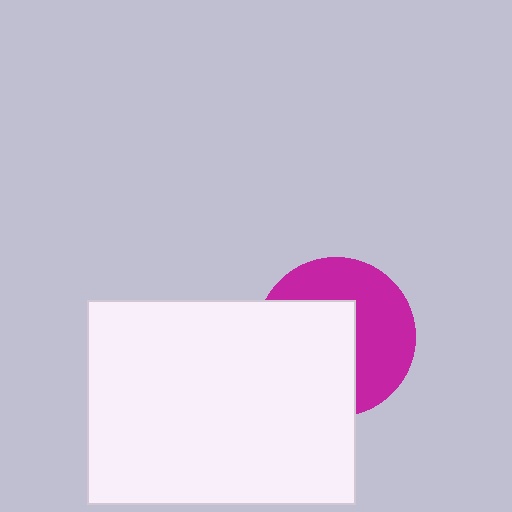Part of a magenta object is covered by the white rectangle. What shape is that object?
It is a circle.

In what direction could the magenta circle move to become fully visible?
The magenta circle could move right. That would shift it out from behind the white rectangle entirely.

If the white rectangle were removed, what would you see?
You would see the complete magenta circle.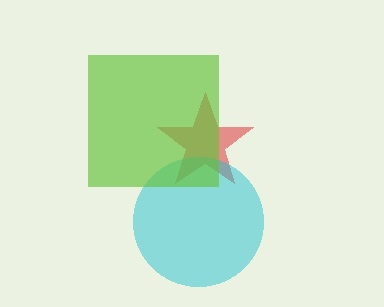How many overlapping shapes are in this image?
There are 3 overlapping shapes in the image.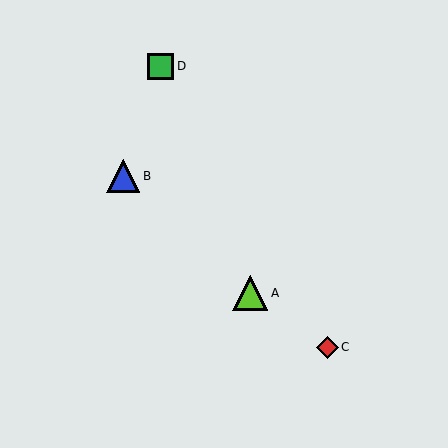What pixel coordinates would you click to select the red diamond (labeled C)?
Click at (328, 347) to select the red diamond C.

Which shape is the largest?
The lime triangle (labeled A) is the largest.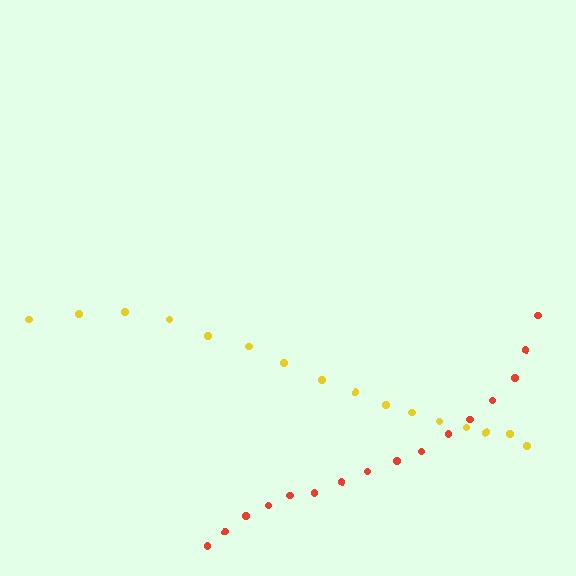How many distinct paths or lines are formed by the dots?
There are 2 distinct paths.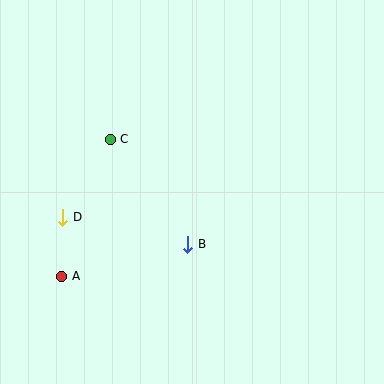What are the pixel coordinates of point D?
Point D is at (63, 217).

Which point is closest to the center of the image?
Point B at (188, 244) is closest to the center.